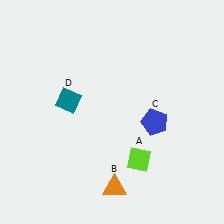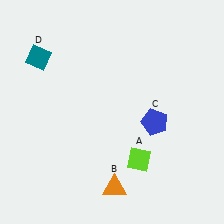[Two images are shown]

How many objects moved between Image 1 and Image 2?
1 object moved between the two images.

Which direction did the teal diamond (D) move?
The teal diamond (D) moved up.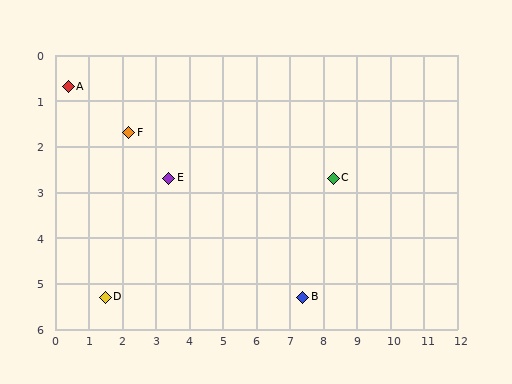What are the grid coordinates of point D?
Point D is at approximately (1.5, 5.3).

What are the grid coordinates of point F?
Point F is at approximately (2.2, 1.7).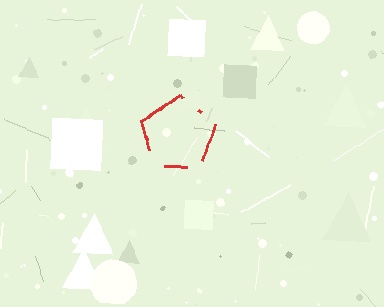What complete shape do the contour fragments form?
The contour fragments form a pentagon.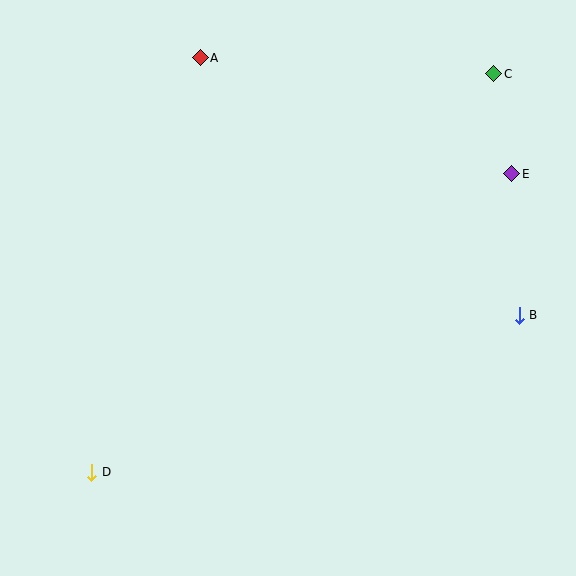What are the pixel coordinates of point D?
Point D is at (92, 472).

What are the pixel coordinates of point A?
Point A is at (200, 58).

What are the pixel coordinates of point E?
Point E is at (512, 174).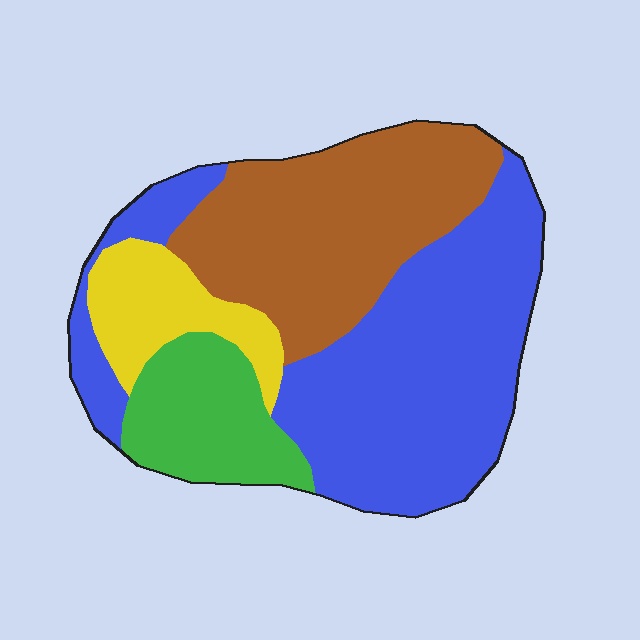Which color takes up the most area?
Blue, at roughly 45%.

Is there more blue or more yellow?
Blue.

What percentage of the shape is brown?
Brown covers about 30% of the shape.